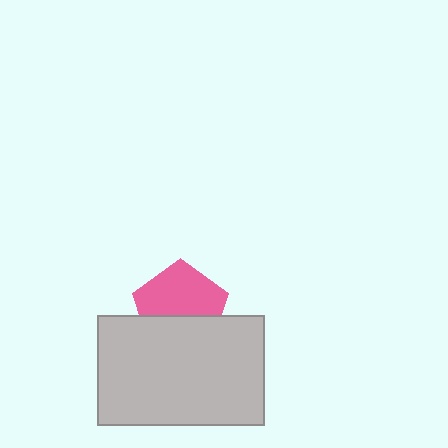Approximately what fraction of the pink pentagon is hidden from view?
Roughly 40% of the pink pentagon is hidden behind the light gray rectangle.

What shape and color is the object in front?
The object in front is a light gray rectangle.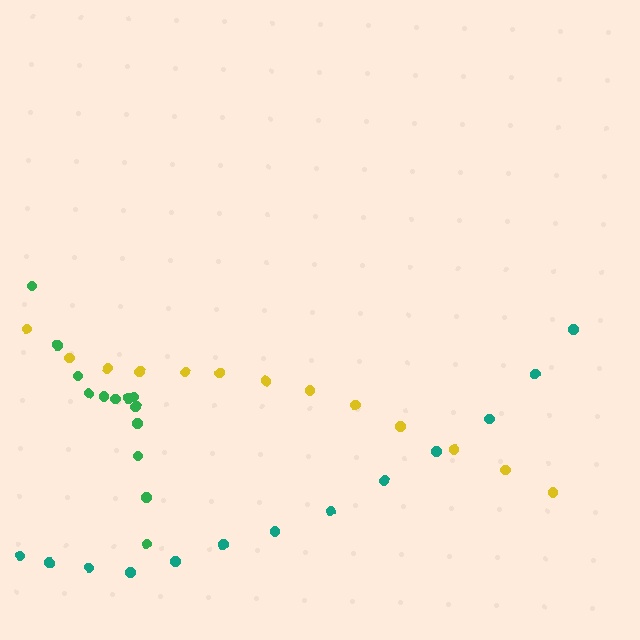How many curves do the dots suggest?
There are 3 distinct paths.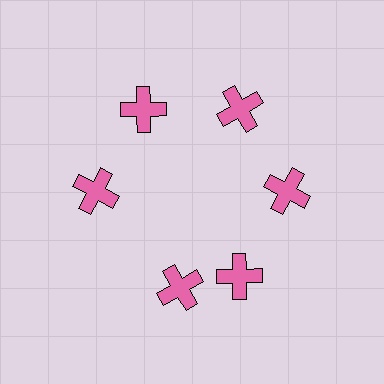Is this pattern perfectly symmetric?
No. The 6 pink crosses are arranged in a ring, but one element near the 7 o'clock position is rotated out of alignment along the ring, breaking the 6-fold rotational symmetry.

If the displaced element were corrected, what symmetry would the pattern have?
It would have 6-fold rotational symmetry — the pattern would map onto itself every 60 degrees.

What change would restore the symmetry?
The symmetry would be restored by rotating it back into even spacing with its neighbors so that all 6 crosses sit at equal angles and equal distance from the center.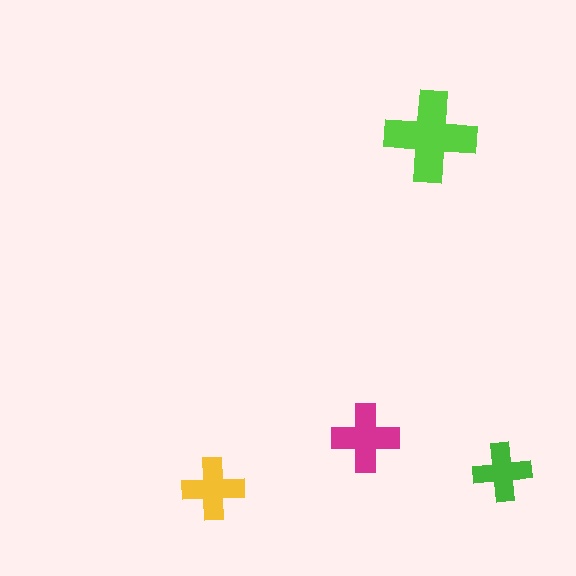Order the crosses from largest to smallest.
the lime one, the magenta one, the yellow one, the green one.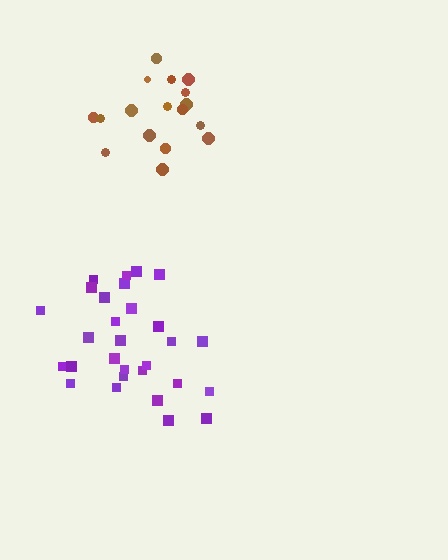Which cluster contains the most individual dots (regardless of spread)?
Purple (29).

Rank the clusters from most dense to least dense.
brown, purple.